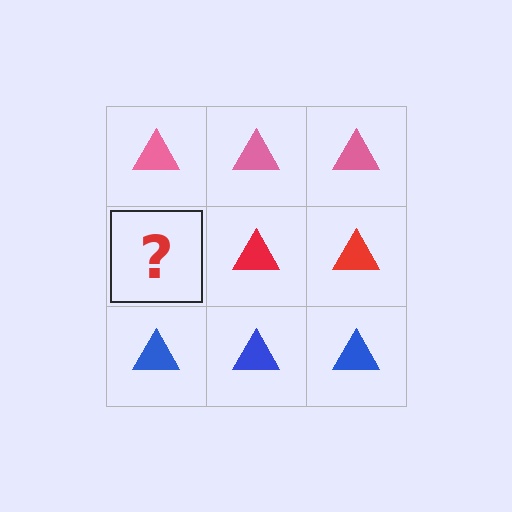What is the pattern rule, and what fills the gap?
The rule is that each row has a consistent color. The gap should be filled with a red triangle.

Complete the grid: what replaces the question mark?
The question mark should be replaced with a red triangle.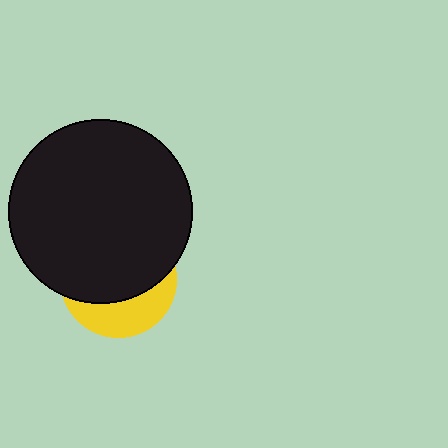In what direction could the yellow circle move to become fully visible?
The yellow circle could move down. That would shift it out from behind the black circle entirely.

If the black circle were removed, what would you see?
You would see the complete yellow circle.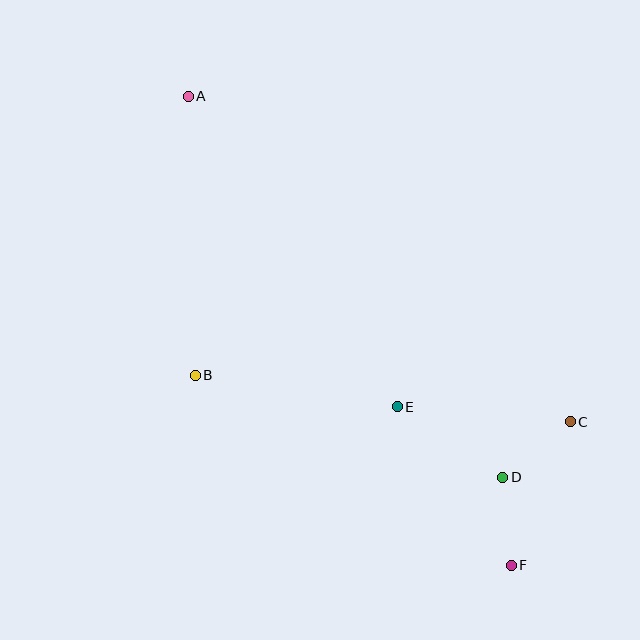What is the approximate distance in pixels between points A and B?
The distance between A and B is approximately 279 pixels.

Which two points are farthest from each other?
Points A and F are farthest from each other.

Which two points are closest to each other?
Points C and D are closest to each other.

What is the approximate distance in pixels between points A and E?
The distance between A and E is approximately 374 pixels.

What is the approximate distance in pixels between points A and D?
The distance between A and D is approximately 494 pixels.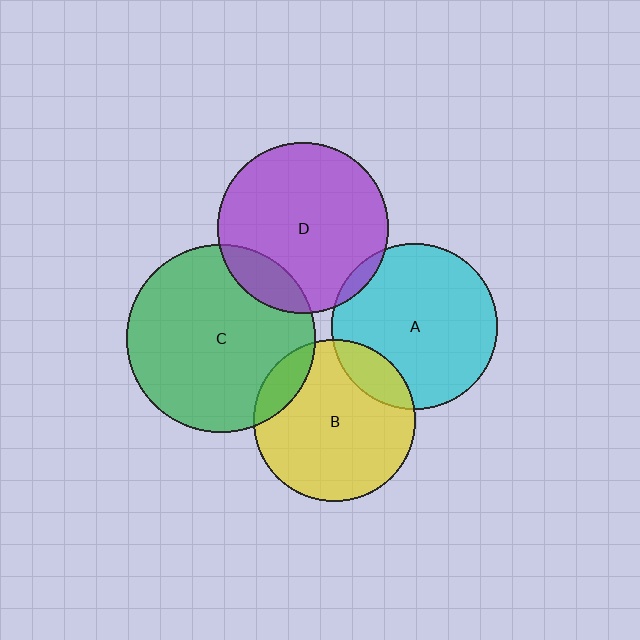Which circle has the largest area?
Circle C (green).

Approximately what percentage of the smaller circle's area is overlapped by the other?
Approximately 5%.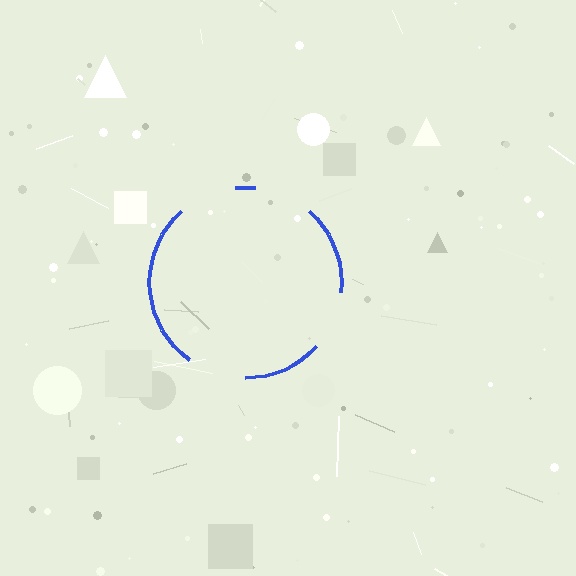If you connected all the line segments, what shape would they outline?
They would outline a circle.